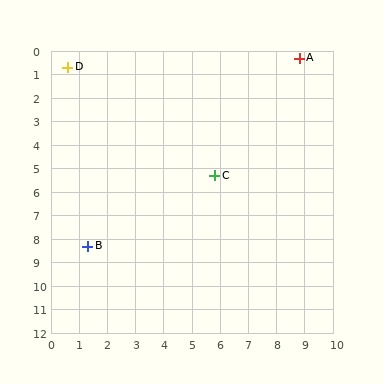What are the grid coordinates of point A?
Point A is at approximately (8.8, 0.3).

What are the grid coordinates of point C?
Point C is at approximately (5.8, 5.3).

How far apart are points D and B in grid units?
Points D and B are about 7.6 grid units apart.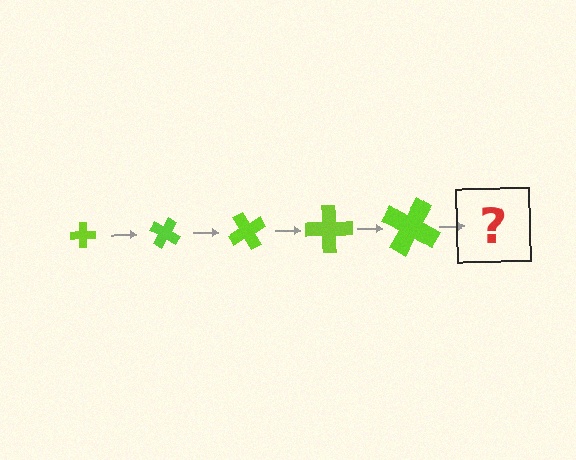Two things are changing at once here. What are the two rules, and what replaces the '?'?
The two rules are that the cross grows larger each step and it rotates 30 degrees each step. The '?' should be a cross, larger than the previous one and rotated 150 degrees from the start.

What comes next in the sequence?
The next element should be a cross, larger than the previous one and rotated 150 degrees from the start.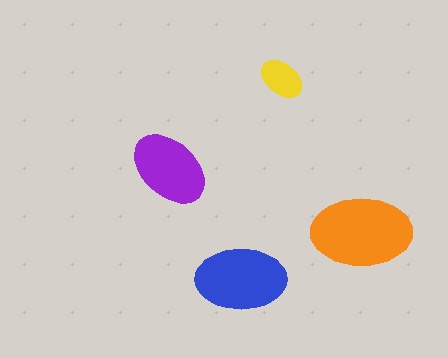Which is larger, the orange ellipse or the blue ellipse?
The orange one.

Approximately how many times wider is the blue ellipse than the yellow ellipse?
About 2 times wider.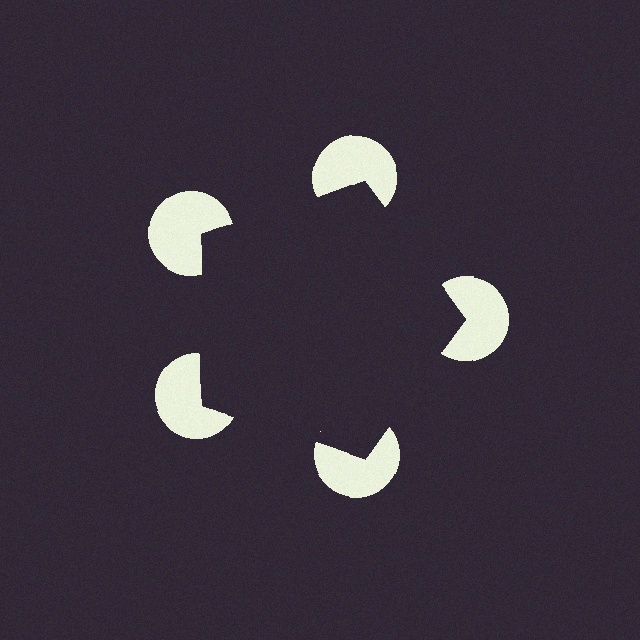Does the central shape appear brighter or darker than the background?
It typically appears slightly darker than the background, even though no actual brightness change is drawn.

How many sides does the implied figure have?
5 sides.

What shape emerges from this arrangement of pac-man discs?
An illusory pentagon — its edges are inferred from the aligned wedge cuts in the pac-man discs, not physically drawn.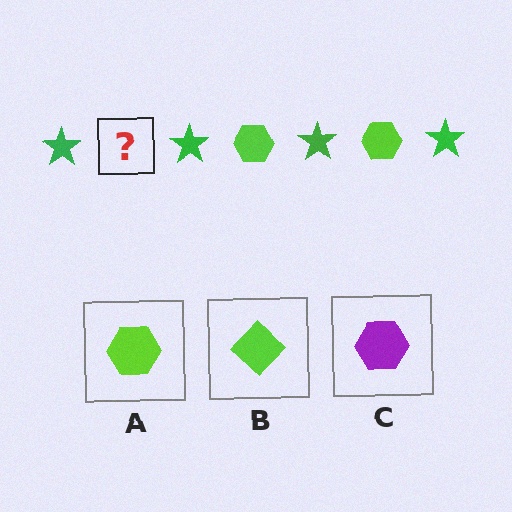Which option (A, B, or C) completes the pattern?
A.